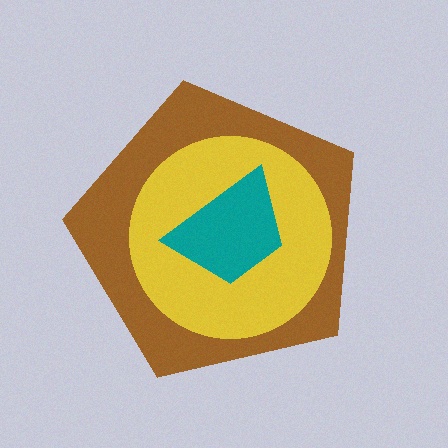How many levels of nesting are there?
3.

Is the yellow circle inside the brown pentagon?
Yes.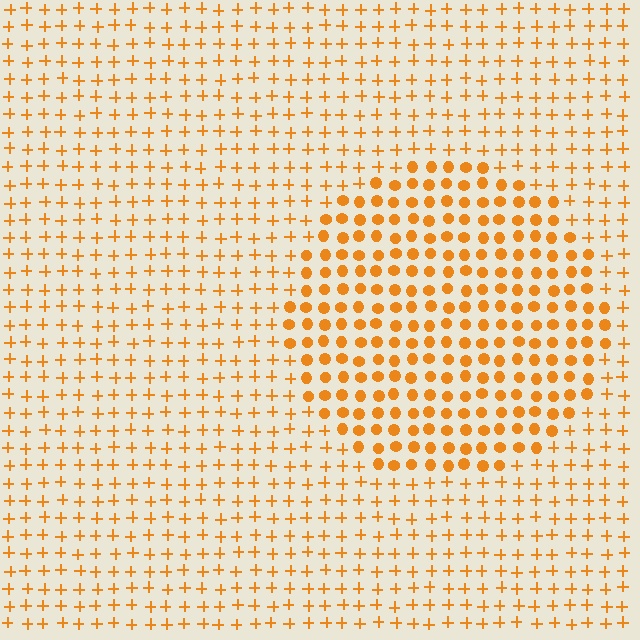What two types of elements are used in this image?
The image uses circles inside the circle region and plus signs outside it.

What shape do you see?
I see a circle.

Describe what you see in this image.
The image is filled with small orange elements arranged in a uniform grid. A circle-shaped region contains circles, while the surrounding area contains plus signs. The boundary is defined purely by the change in element shape.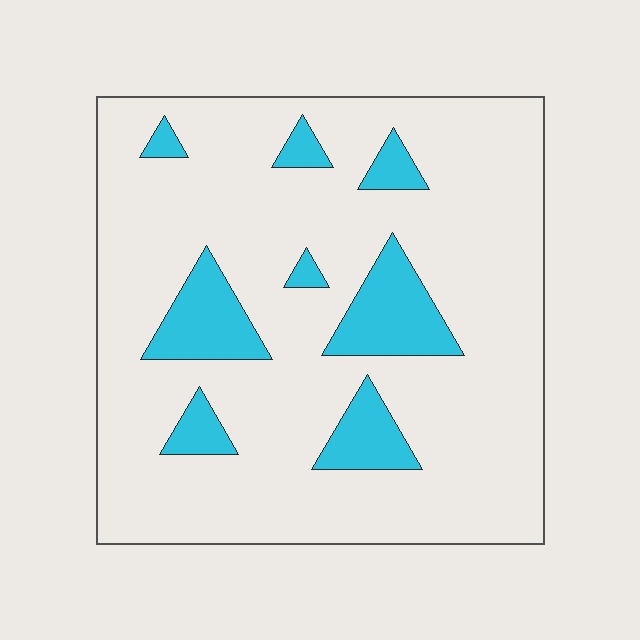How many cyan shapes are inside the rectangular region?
8.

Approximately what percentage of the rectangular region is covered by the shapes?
Approximately 15%.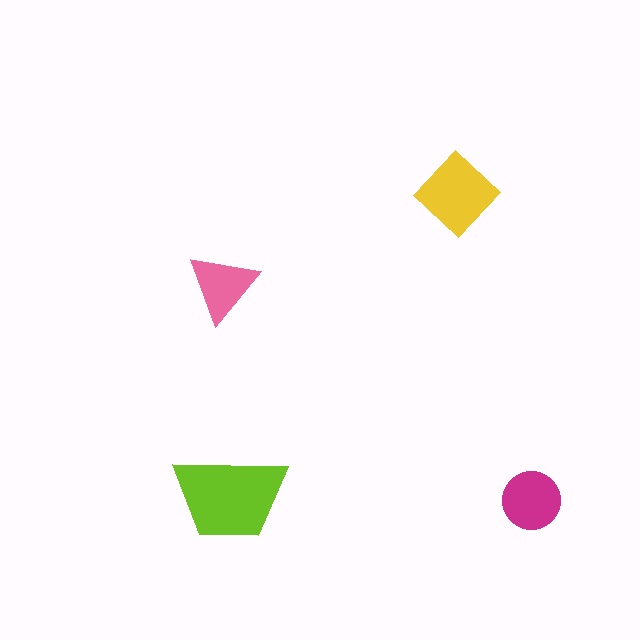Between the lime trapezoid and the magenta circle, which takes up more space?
The lime trapezoid.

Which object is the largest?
The lime trapezoid.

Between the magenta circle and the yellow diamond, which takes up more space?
The yellow diamond.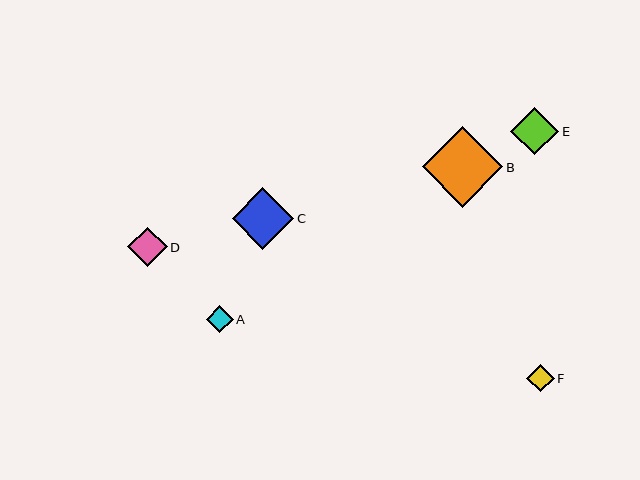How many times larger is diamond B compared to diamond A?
Diamond B is approximately 3.0 times the size of diamond A.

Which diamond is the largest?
Diamond B is the largest with a size of approximately 80 pixels.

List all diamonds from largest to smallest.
From largest to smallest: B, C, E, D, F, A.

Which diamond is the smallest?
Diamond A is the smallest with a size of approximately 27 pixels.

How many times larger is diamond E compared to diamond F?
Diamond E is approximately 1.8 times the size of diamond F.